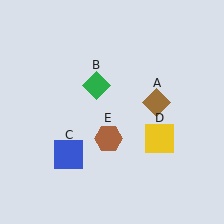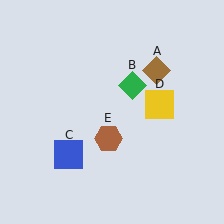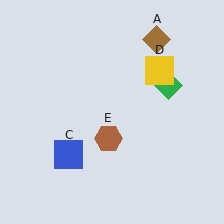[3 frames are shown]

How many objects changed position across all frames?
3 objects changed position: brown diamond (object A), green diamond (object B), yellow square (object D).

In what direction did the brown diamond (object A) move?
The brown diamond (object A) moved up.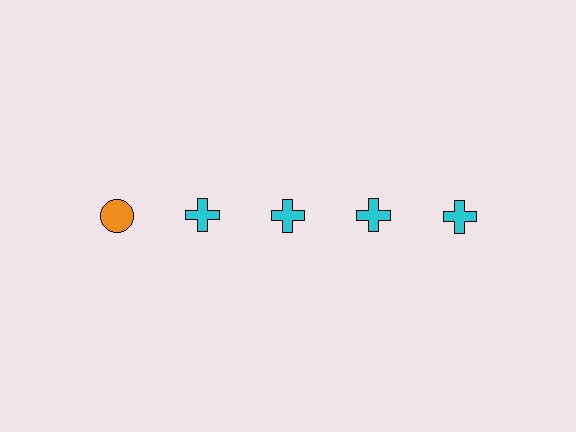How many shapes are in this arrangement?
There are 5 shapes arranged in a grid pattern.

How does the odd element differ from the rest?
It differs in both color (orange instead of cyan) and shape (circle instead of cross).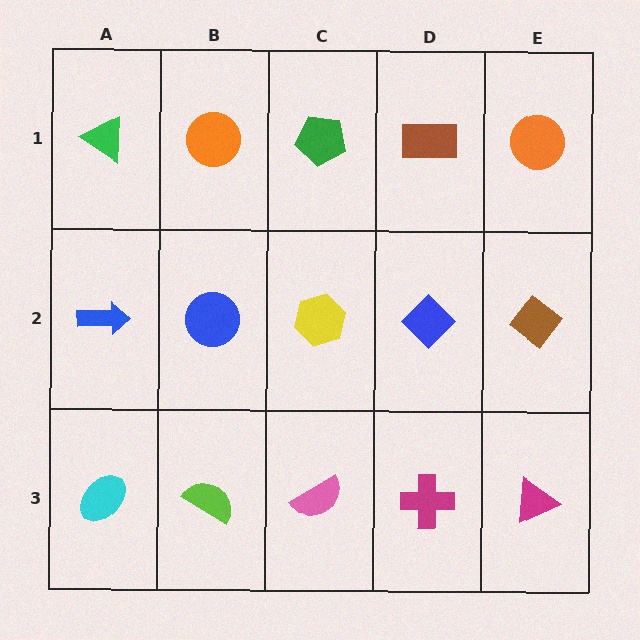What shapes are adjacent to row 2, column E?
An orange circle (row 1, column E), a magenta triangle (row 3, column E), a blue diamond (row 2, column D).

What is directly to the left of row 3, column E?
A magenta cross.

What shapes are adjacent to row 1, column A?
A blue arrow (row 2, column A), an orange circle (row 1, column B).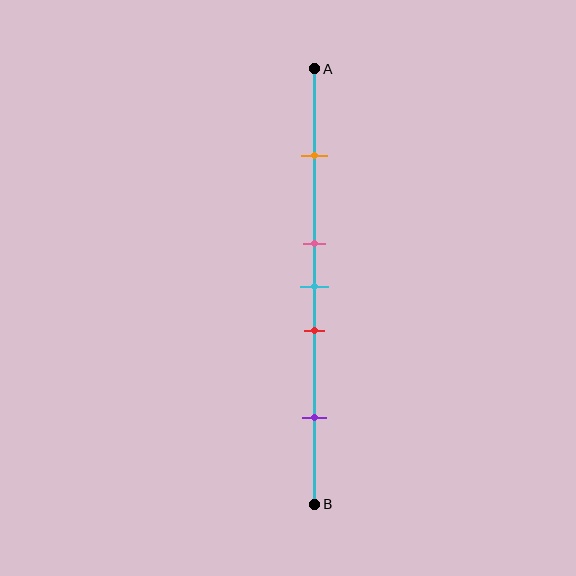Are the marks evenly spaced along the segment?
No, the marks are not evenly spaced.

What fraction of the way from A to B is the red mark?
The red mark is approximately 60% (0.6) of the way from A to B.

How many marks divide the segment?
There are 5 marks dividing the segment.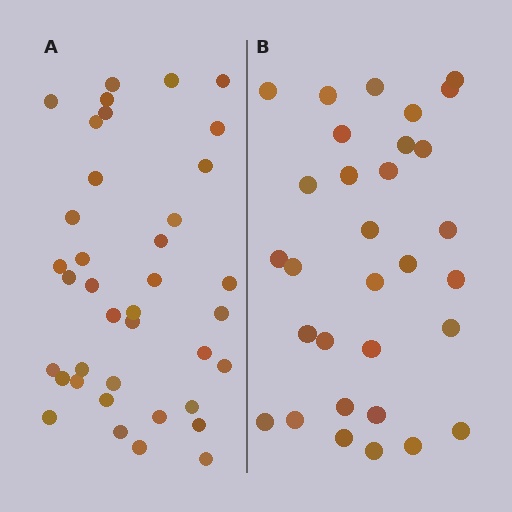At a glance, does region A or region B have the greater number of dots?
Region A (the left region) has more dots.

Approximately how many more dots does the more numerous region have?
Region A has roughly 8 or so more dots than region B.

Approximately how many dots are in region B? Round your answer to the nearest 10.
About 30 dots. (The exact count is 31, which rounds to 30.)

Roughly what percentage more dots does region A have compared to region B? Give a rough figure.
About 25% more.